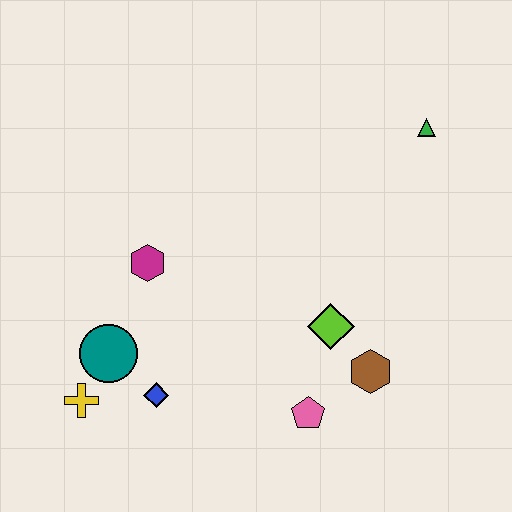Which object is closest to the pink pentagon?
The brown hexagon is closest to the pink pentagon.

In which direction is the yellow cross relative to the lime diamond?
The yellow cross is to the left of the lime diamond.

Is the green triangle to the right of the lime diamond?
Yes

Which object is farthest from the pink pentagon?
The green triangle is farthest from the pink pentagon.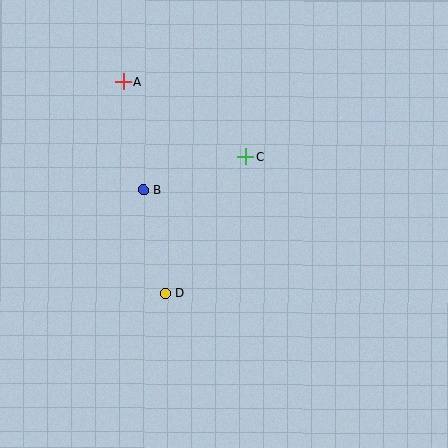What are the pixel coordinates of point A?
Point A is at (123, 82).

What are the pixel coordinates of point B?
Point B is at (143, 190).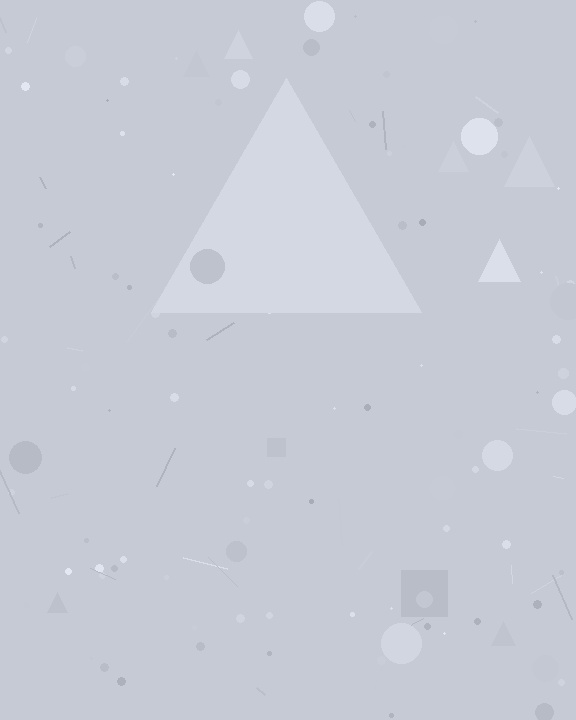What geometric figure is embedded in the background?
A triangle is embedded in the background.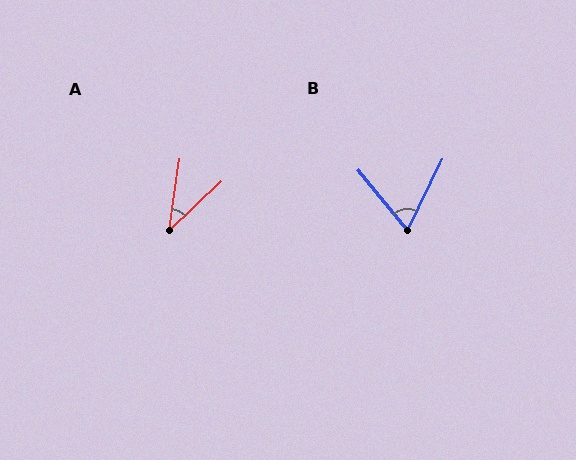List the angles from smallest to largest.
A (39°), B (65°).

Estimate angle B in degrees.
Approximately 65 degrees.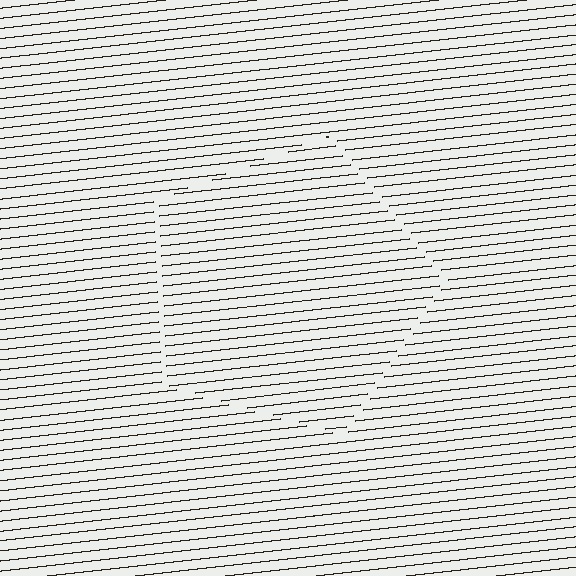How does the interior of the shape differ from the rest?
The interior of the shape contains the same grating, shifted by half a period — the contour is defined by the phase discontinuity where line-ends from the inner and outer gratings abut.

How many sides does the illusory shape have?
5 sides — the line-ends trace a pentagon.